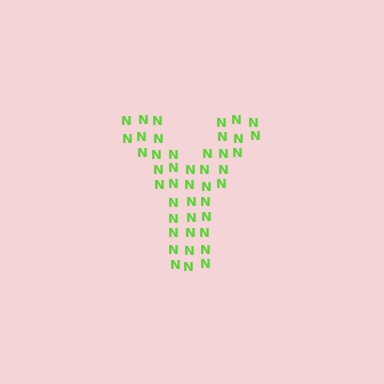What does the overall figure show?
The overall figure shows the letter Y.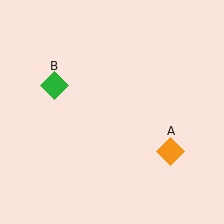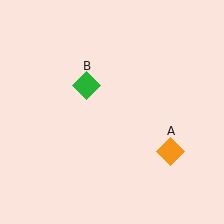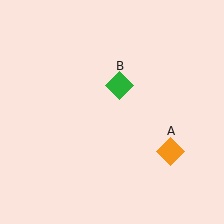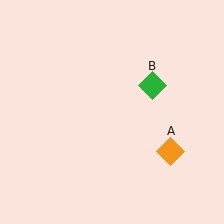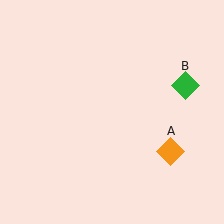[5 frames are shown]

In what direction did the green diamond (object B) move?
The green diamond (object B) moved right.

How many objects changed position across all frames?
1 object changed position: green diamond (object B).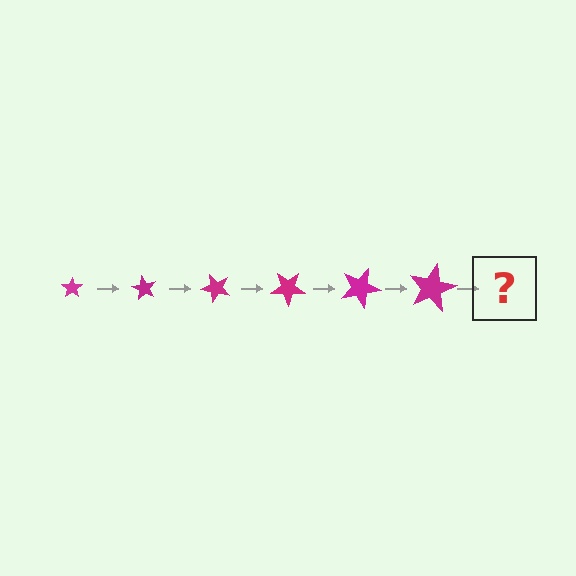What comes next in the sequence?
The next element should be a star, larger than the previous one and rotated 360 degrees from the start.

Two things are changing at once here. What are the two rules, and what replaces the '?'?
The two rules are that the star grows larger each step and it rotates 60 degrees each step. The '?' should be a star, larger than the previous one and rotated 360 degrees from the start.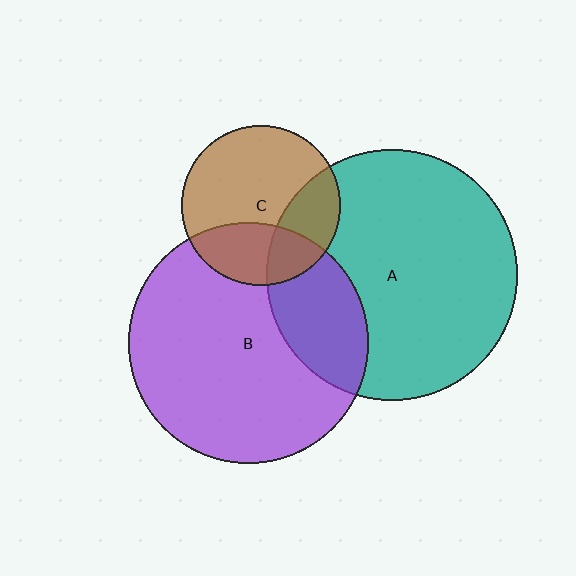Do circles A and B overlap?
Yes.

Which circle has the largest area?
Circle A (teal).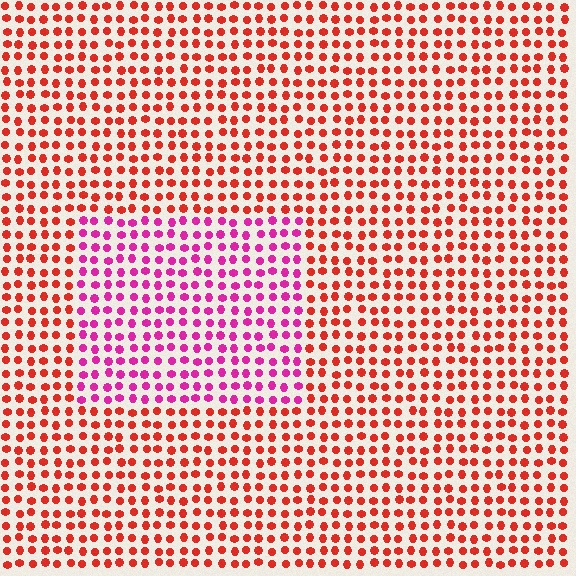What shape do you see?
I see a rectangle.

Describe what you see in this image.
The image is filled with small red elements in a uniform arrangement. A rectangle-shaped region is visible where the elements are tinted to a slightly different hue, forming a subtle color boundary.